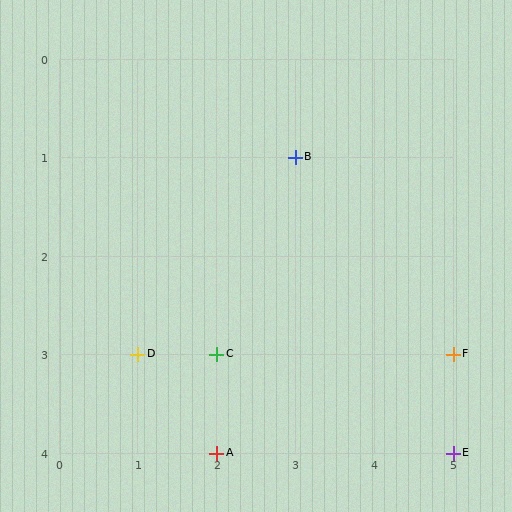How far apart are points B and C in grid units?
Points B and C are 1 column and 2 rows apart (about 2.2 grid units diagonally).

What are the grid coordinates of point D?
Point D is at grid coordinates (1, 3).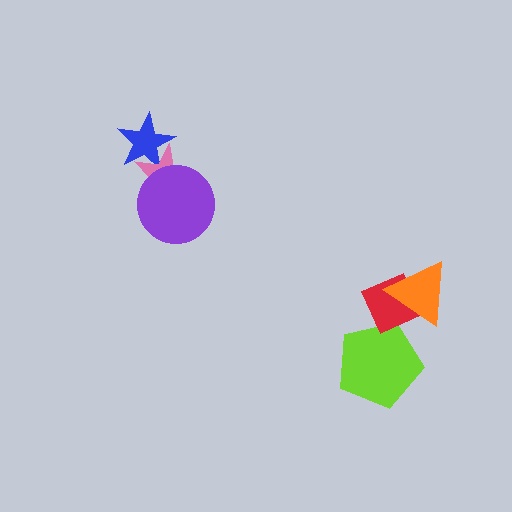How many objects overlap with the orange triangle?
1 object overlaps with the orange triangle.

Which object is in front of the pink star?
The purple circle is in front of the pink star.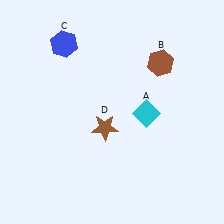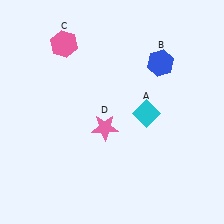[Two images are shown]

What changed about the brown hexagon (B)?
In Image 1, B is brown. In Image 2, it changed to blue.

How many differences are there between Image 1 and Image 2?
There are 3 differences between the two images.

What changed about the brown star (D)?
In Image 1, D is brown. In Image 2, it changed to pink.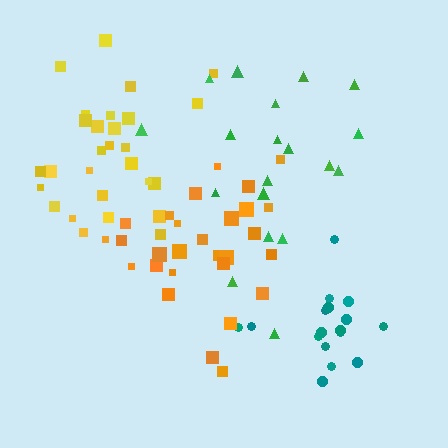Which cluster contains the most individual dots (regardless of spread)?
Yellow (28).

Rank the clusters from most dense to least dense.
teal, orange, yellow, green.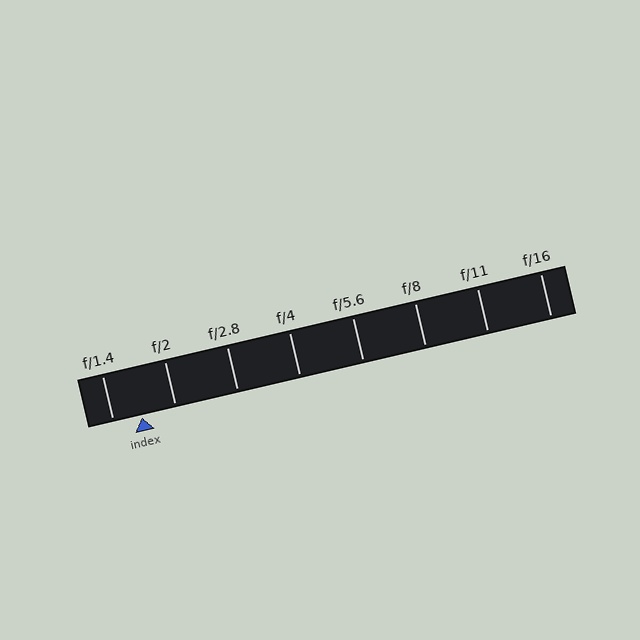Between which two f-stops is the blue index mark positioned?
The index mark is between f/1.4 and f/2.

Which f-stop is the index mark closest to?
The index mark is closest to f/1.4.